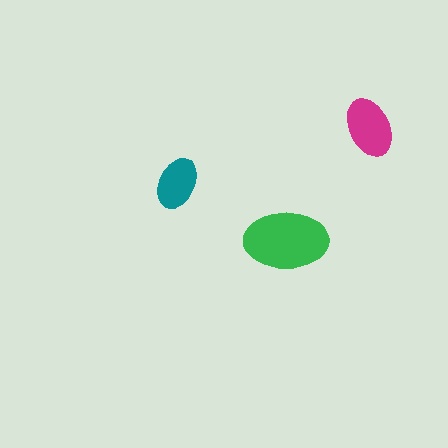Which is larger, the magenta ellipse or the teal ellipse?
The magenta one.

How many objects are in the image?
There are 3 objects in the image.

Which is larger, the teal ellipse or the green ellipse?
The green one.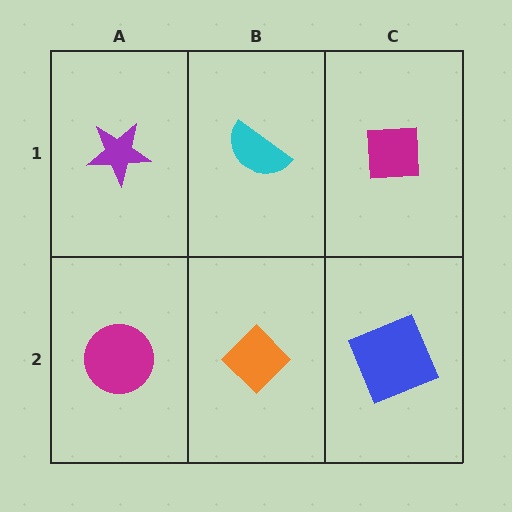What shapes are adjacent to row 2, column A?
A purple star (row 1, column A), an orange diamond (row 2, column B).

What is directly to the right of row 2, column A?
An orange diamond.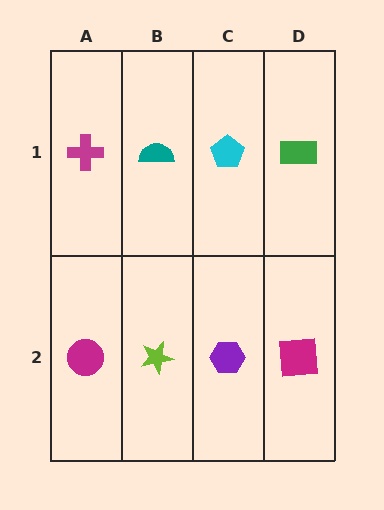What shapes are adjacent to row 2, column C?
A cyan pentagon (row 1, column C), a lime star (row 2, column B), a magenta square (row 2, column D).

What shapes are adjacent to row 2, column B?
A teal semicircle (row 1, column B), a magenta circle (row 2, column A), a purple hexagon (row 2, column C).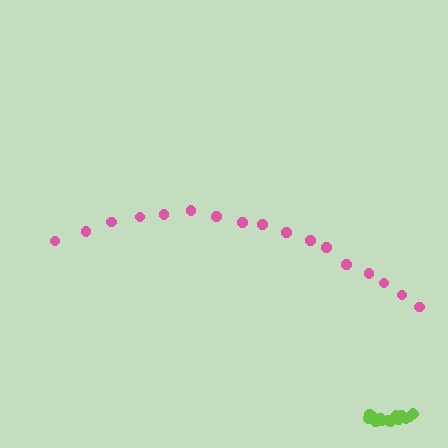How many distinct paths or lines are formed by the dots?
There are 2 distinct paths.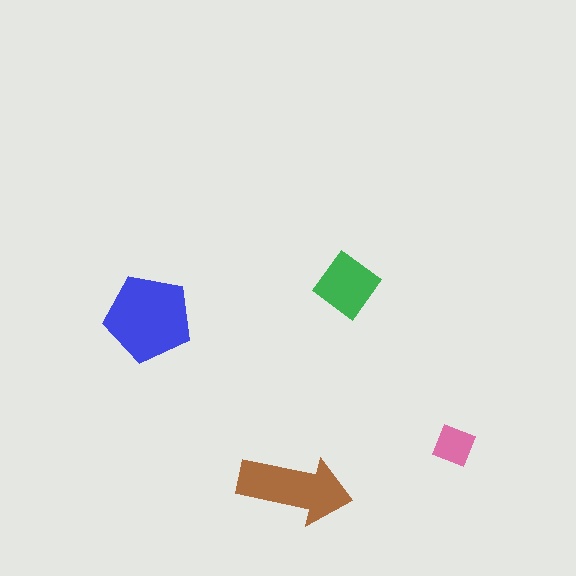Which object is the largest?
The blue pentagon.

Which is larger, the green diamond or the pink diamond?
The green diamond.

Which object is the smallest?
The pink diamond.